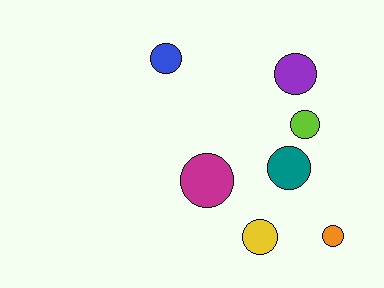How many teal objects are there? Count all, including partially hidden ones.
There is 1 teal object.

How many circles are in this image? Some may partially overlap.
There are 7 circles.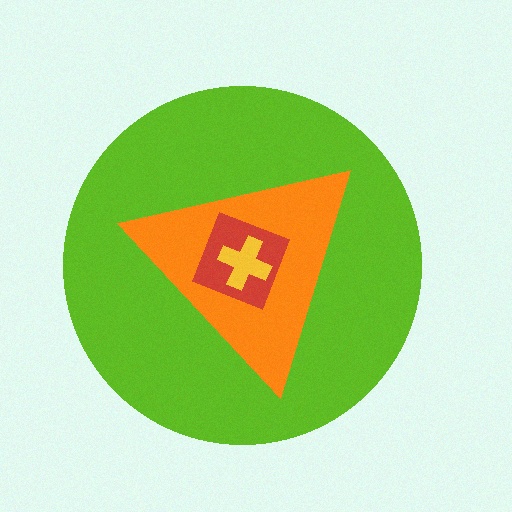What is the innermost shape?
The yellow cross.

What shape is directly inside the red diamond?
The yellow cross.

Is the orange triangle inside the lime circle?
Yes.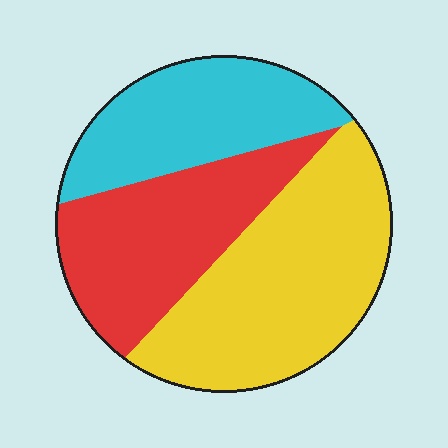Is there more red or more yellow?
Yellow.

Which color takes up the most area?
Yellow, at roughly 45%.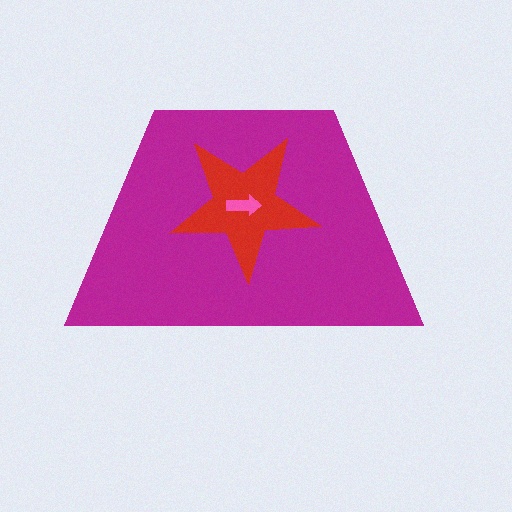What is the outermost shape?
The magenta trapezoid.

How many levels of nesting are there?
3.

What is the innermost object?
The pink arrow.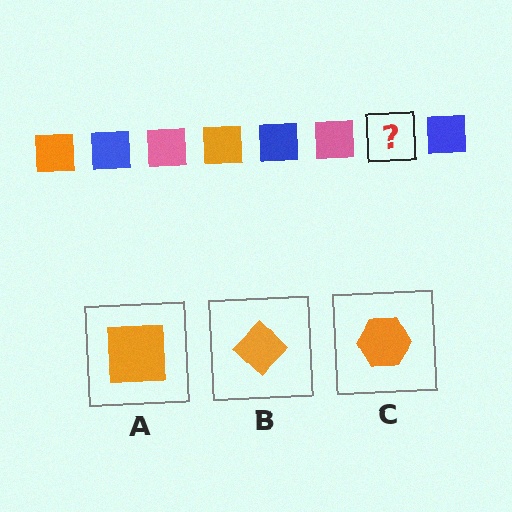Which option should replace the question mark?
Option A.